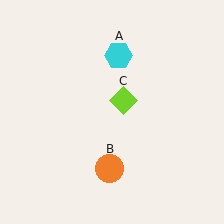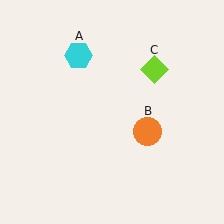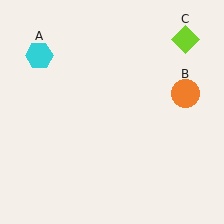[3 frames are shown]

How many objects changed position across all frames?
3 objects changed position: cyan hexagon (object A), orange circle (object B), lime diamond (object C).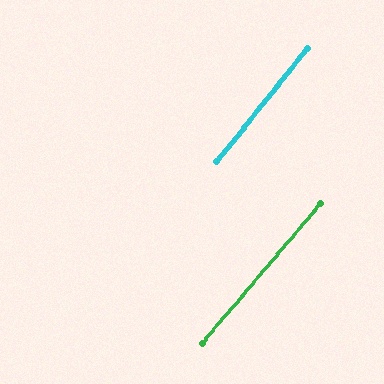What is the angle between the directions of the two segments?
Approximately 2 degrees.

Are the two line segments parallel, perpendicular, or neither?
Parallel — their directions differ by only 1.7°.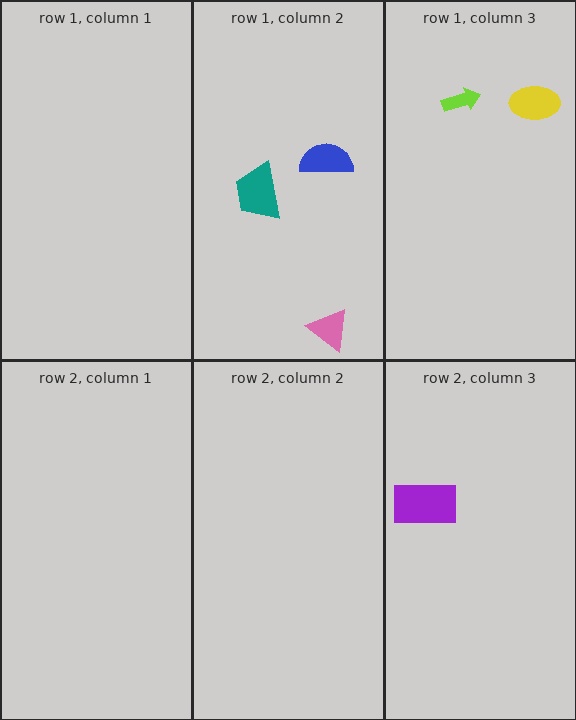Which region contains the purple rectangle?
The row 2, column 3 region.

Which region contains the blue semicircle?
The row 1, column 2 region.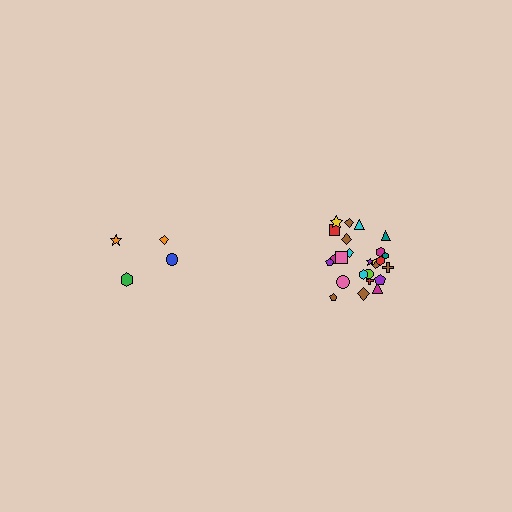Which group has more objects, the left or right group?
The right group.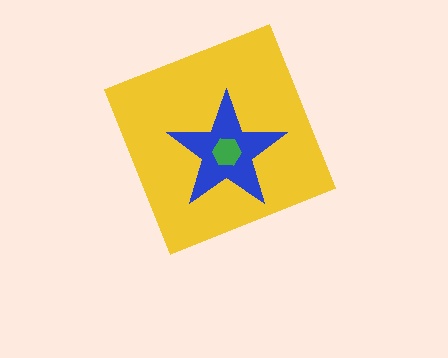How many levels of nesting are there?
3.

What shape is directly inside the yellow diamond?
The blue star.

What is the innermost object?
The green hexagon.